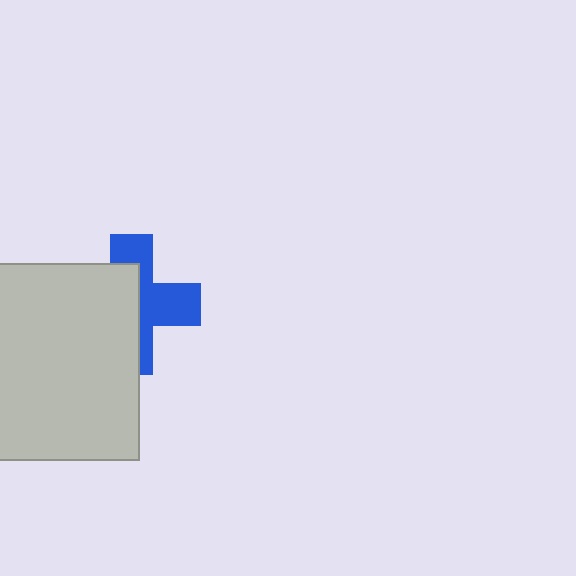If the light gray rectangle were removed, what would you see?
You would see the complete blue cross.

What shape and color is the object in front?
The object in front is a light gray rectangle.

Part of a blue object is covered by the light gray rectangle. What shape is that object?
It is a cross.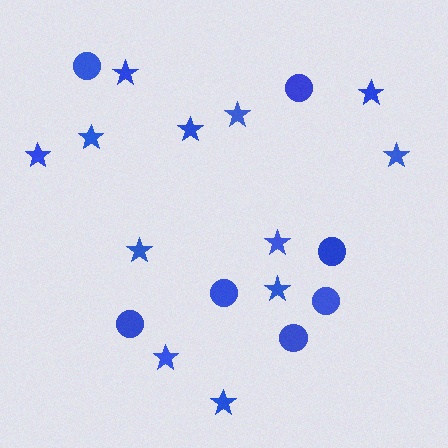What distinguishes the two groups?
There are 2 groups: one group of circles (7) and one group of stars (12).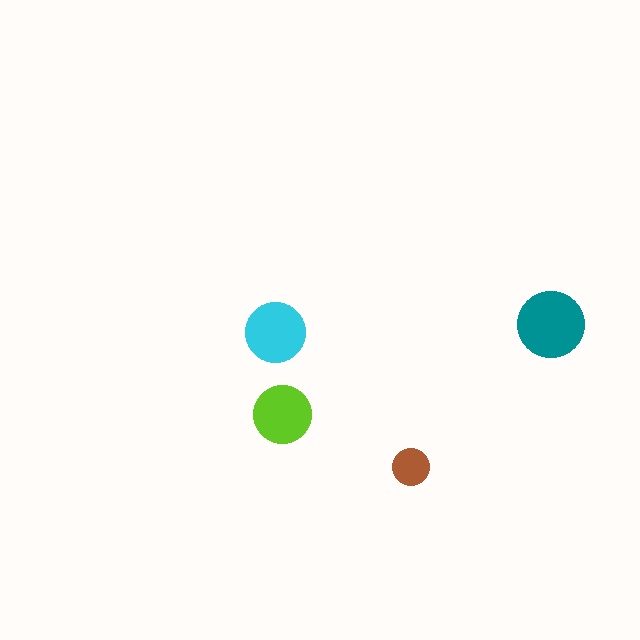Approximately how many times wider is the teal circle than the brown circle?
About 2 times wider.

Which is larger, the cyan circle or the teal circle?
The teal one.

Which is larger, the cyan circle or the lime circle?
The cyan one.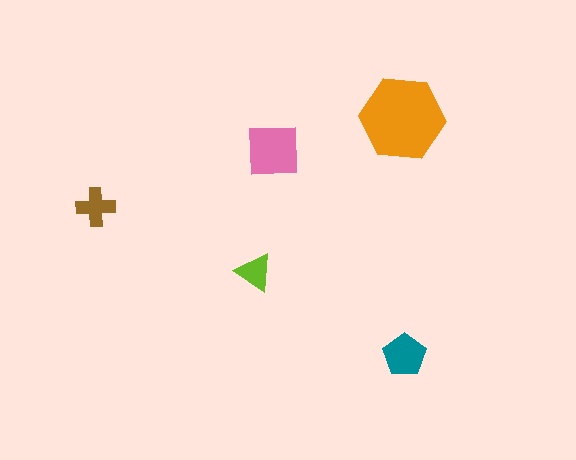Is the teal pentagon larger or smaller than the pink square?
Smaller.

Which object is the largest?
The orange hexagon.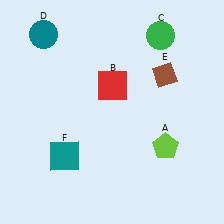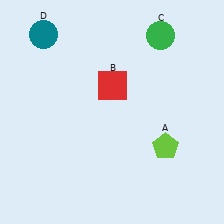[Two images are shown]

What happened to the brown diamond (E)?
The brown diamond (E) was removed in Image 2. It was in the top-right area of Image 1.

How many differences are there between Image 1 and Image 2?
There are 2 differences between the two images.